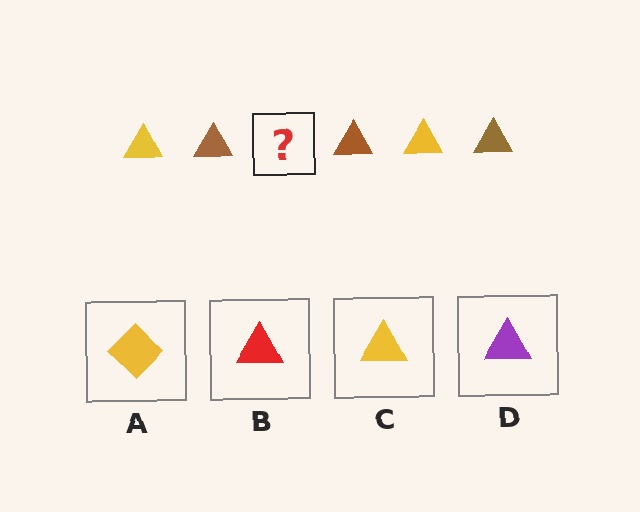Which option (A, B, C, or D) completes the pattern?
C.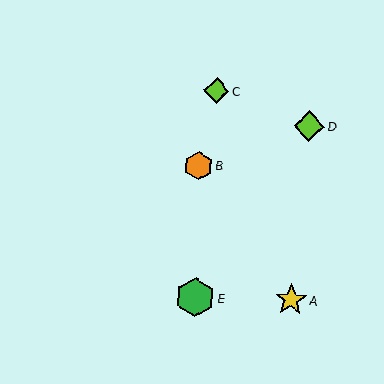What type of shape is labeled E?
Shape E is a green hexagon.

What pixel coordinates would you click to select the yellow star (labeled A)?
Click at (291, 300) to select the yellow star A.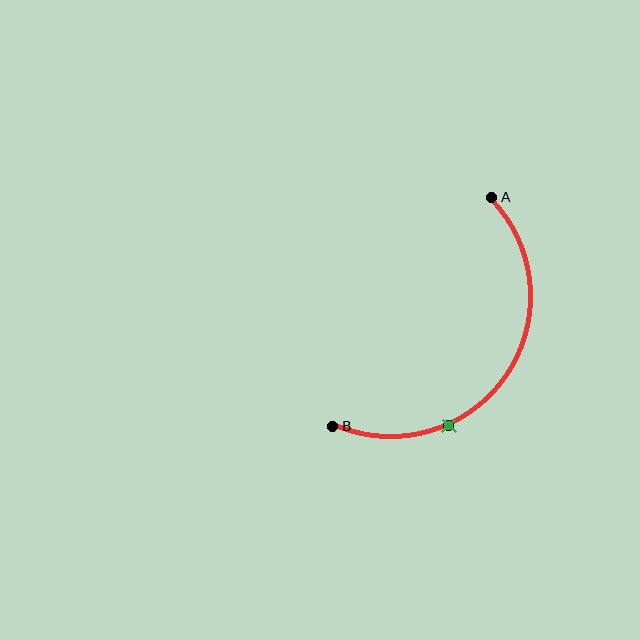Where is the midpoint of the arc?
The arc midpoint is the point on the curve farthest from the straight line joining A and B. It sits below and to the right of that line.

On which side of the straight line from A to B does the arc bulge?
The arc bulges below and to the right of the straight line connecting A and B.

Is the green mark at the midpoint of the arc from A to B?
No. The green mark lies on the arc but is closer to endpoint B. The arc midpoint would be at the point on the curve equidistant along the arc from both A and B.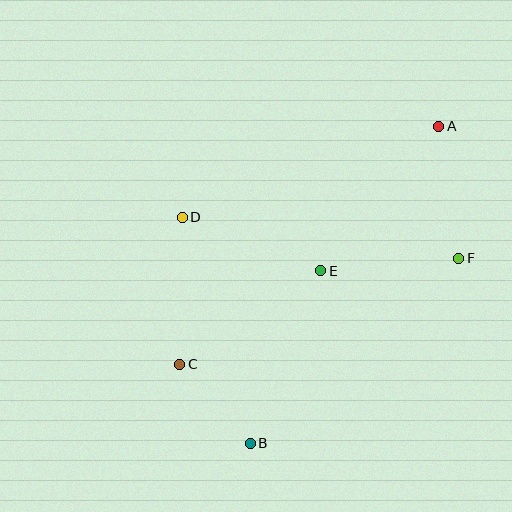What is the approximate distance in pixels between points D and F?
The distance between D and F is approximately 279 pixels.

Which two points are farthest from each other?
Points A and B are farthest from each other.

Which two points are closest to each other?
Points B and C are closest to each other.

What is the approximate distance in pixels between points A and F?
The distance between A and F is approximately 134 pixels.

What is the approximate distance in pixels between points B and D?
The distance between B and D is approximately 236 pixels.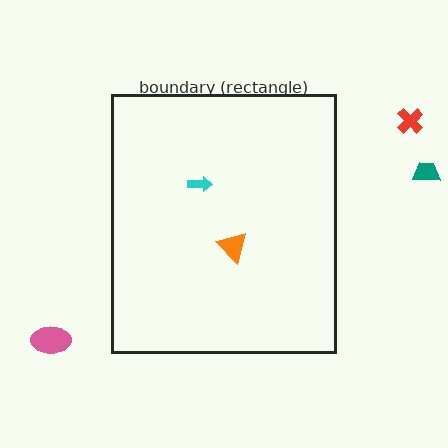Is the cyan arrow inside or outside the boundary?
Inside.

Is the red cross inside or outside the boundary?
Outside.